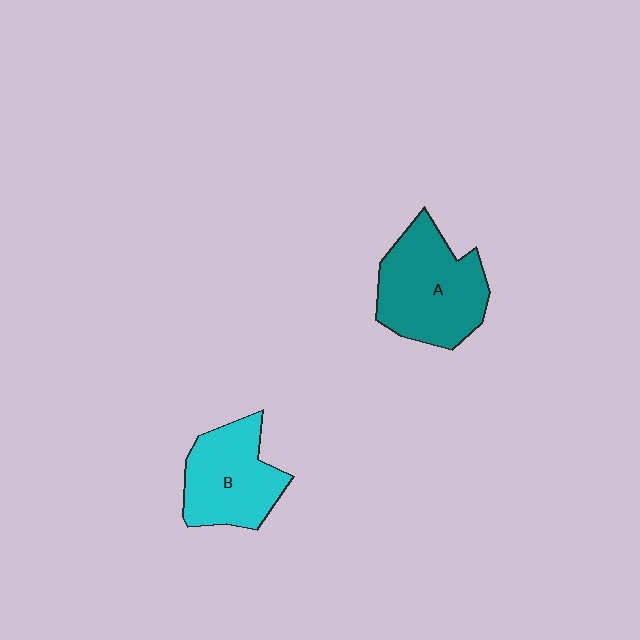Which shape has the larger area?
Shape A (teal).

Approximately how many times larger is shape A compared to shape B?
Approximately 1.2 times.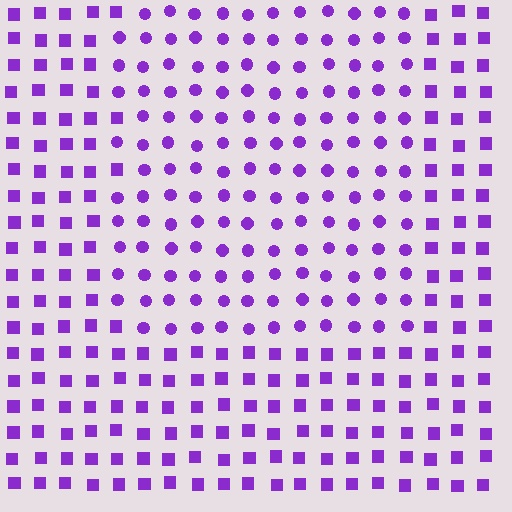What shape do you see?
I see a rectangle.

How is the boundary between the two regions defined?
The boundary is defined by a change in element shape: circles inside vs. squares outside. All elements share the same color and spacing.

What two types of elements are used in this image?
The image uses circles inside the rectangle region and squares outside it.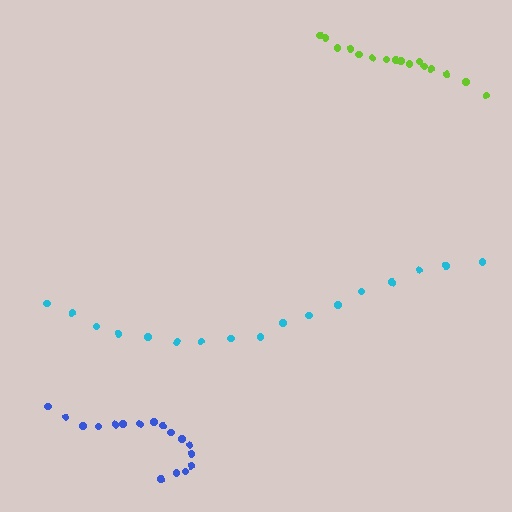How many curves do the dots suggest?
There are 3 distinct paths.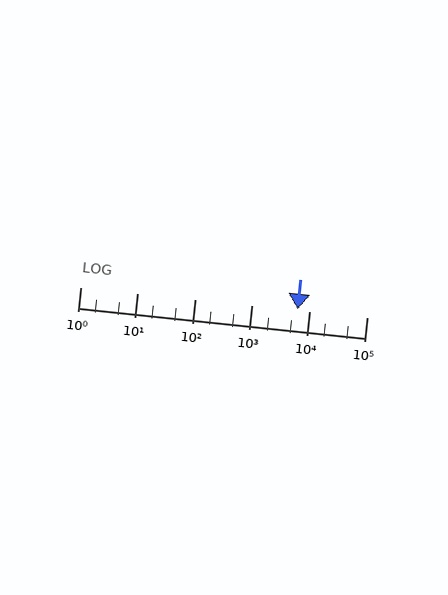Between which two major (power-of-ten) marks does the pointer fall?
The pointer is between 1000 and 10000.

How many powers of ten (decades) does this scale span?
The scale spans 5 decades, from 1 to 100000.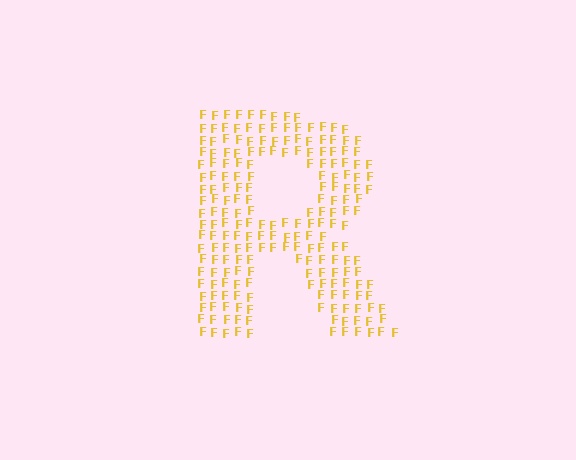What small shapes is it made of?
It is made of small letter F's.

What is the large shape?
The large shape is the letter R.